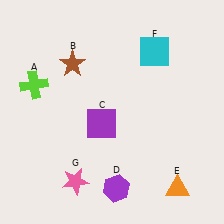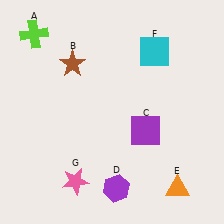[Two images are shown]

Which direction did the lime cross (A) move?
The lime cross (A) moved up.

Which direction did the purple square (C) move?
The purple square (C) moved right.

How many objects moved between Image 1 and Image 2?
2 objects moved between the two images.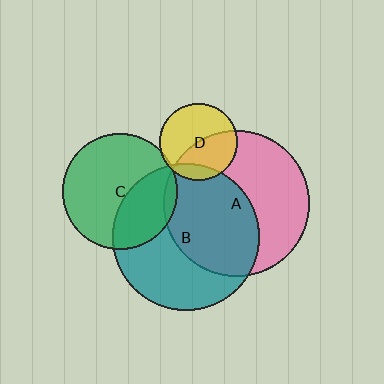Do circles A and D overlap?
Yes.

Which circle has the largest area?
Circle B (teal).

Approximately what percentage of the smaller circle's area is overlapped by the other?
Approximately 45%.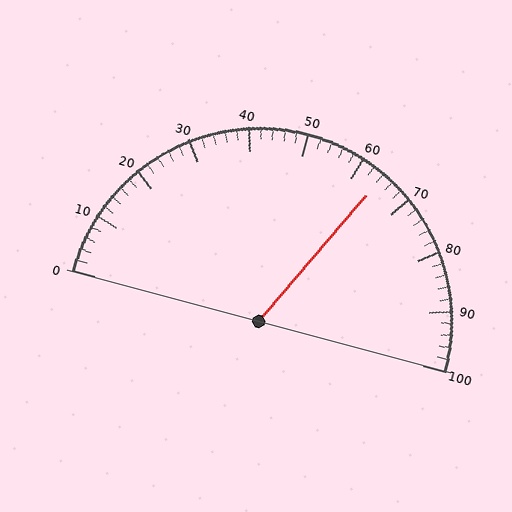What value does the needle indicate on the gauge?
The needle indicates approximately 64.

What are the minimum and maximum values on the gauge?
The gauge ranges from 0 to 100.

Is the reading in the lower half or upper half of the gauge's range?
The reading is in the upper half of the range (0 to 100).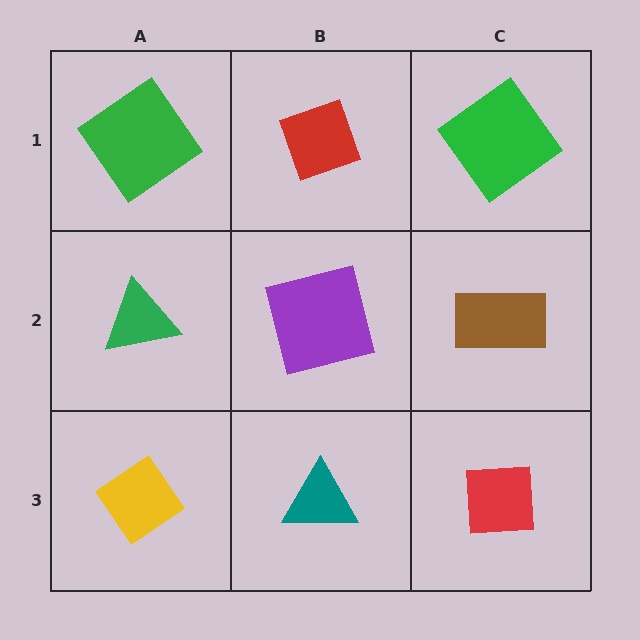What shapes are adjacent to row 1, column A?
A green triangle (row 2, column A), a red diamond (row 1, column B).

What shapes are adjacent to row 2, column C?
A green diamond (row 1, column C), a red square (row 3, column C), a purple square (row 2, column B).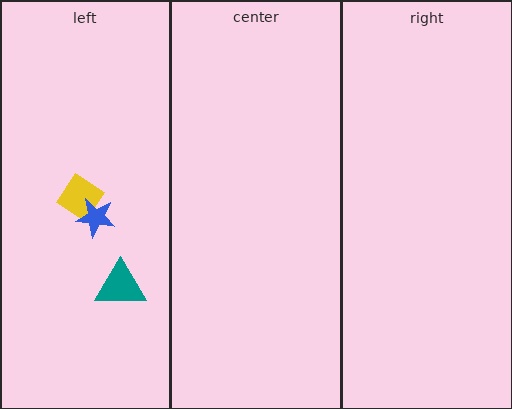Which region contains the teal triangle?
The left region.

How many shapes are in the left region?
3.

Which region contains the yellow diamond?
The left region.